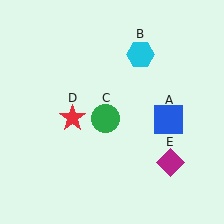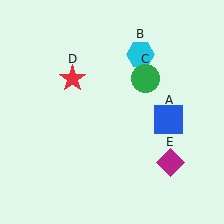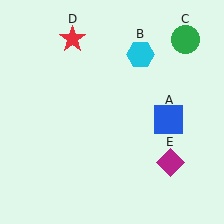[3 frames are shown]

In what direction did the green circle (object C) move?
The green circle (object C) moved up and to the right.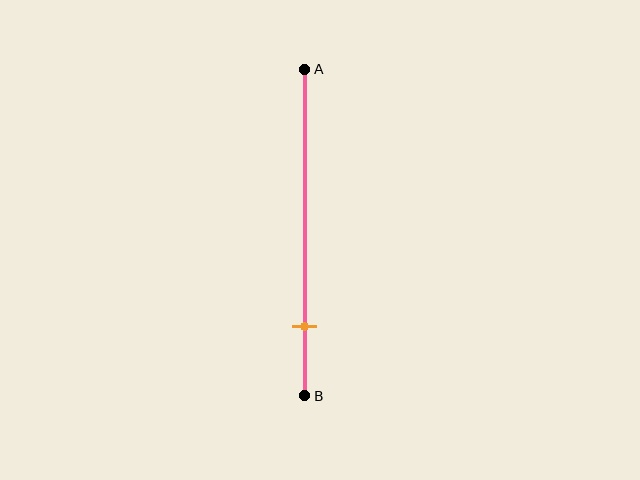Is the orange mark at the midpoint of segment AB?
No, the mark is at about 80% from A, not at the 50% midpoint.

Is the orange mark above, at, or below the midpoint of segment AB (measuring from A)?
The orange mark is below the midpoint of segment AB.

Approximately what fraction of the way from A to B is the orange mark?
The orange mark is approximately 80% of the way from A to B.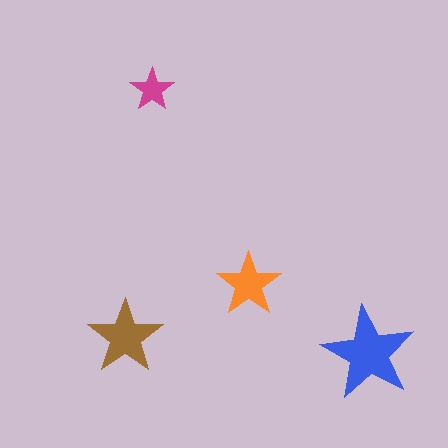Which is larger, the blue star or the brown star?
The blue one.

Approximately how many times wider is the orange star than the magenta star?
About 1.5 times wider.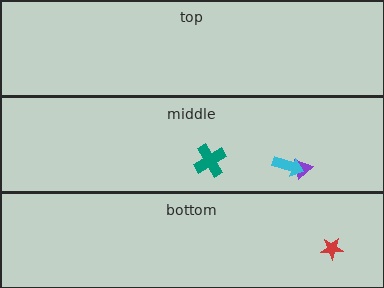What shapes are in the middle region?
The purple triangle, the teal cross, the cyan arrow.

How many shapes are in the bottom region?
1.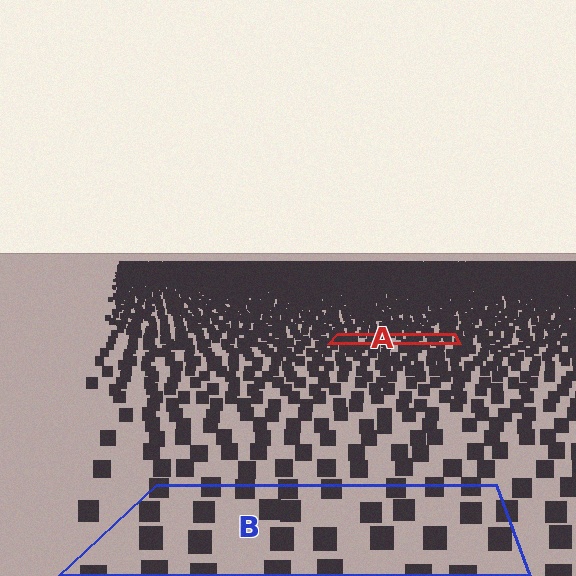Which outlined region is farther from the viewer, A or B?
Region A is farther from the viewer — the texture elements inside it appear smaller and more densely packed.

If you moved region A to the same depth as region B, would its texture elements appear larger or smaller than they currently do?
They would appear larger. At a closer depth, the same texture elements are projected at a bigger on-screen size.